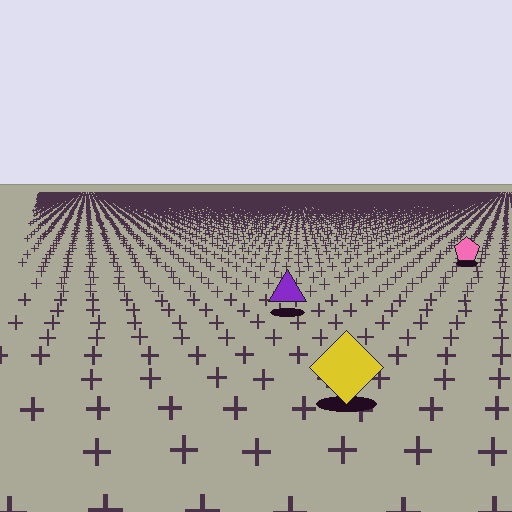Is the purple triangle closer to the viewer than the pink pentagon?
Yes. The purple triangle is closer — you can tell from the texture gradient: the ground texture is coarser near it.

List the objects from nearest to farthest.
From nearest to farthest: the yellow diamond, the purple triangle, the pink pentagon.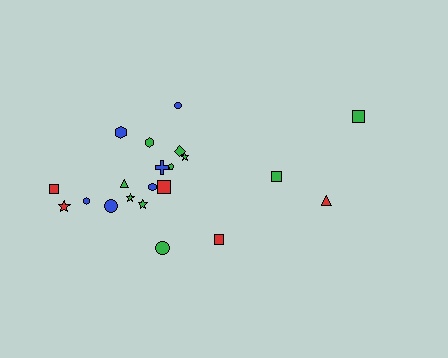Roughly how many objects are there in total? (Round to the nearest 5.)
Roughly 20 objects in total.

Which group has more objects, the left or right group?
The left group.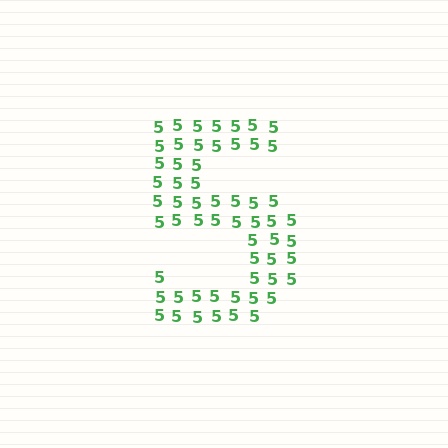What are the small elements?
The small elements are digit 5's.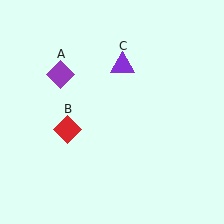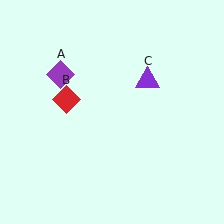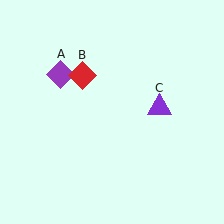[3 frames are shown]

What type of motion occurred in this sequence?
The red diamond (object B), purple triangle (object C) rotated clockwise around the center of the scene.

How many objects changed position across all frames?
2 objects changed position: red diamond (object B), purple triangle (object C).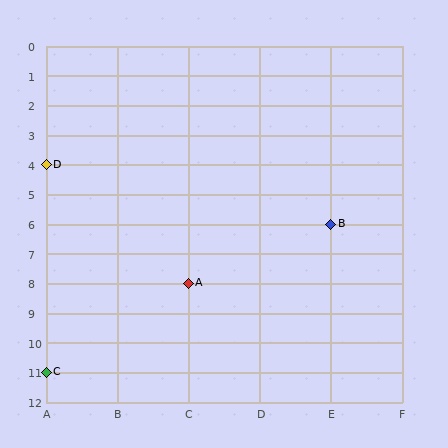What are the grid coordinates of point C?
Point C is at grid coordinates (A, 11).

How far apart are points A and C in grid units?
Points A and C are 2 columns and 3 rows apart (about 3.6 grid units diagonally).